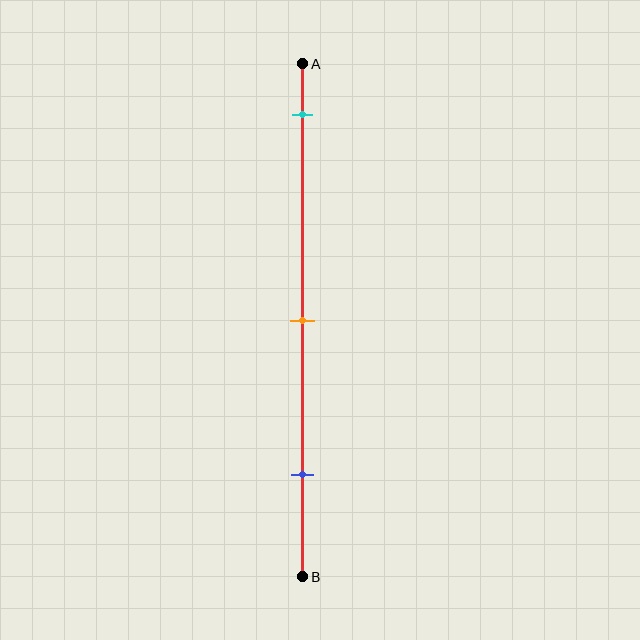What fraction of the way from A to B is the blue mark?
The blue mark is approximately 80% (0.8) of the way from A to B.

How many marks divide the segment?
There are 3 marks dividing the segment.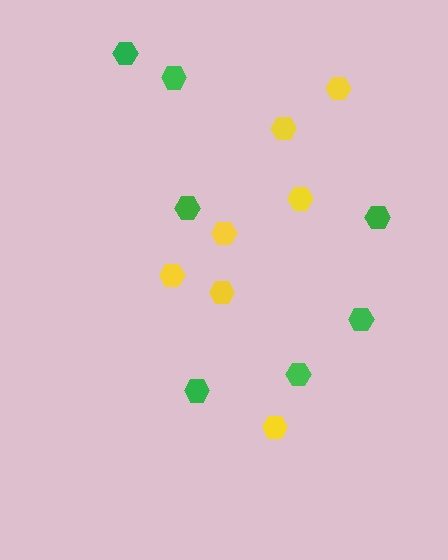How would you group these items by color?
There are 2 groups: one group of yellow hexagons (7) and one group of green hexagons (7).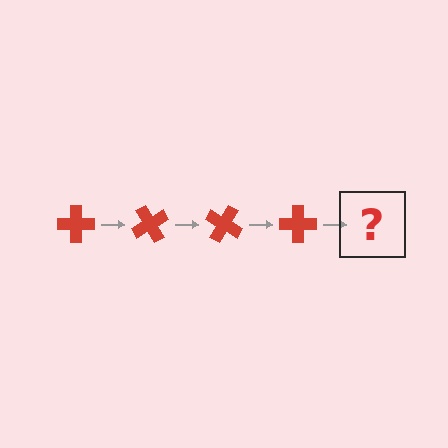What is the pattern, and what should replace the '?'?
The pattern is that the cross rotates 60 degrees each step. The '?' should be a red cross rotated 240 degrees.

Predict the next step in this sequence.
The next step is a red cross rotated 240 degrees.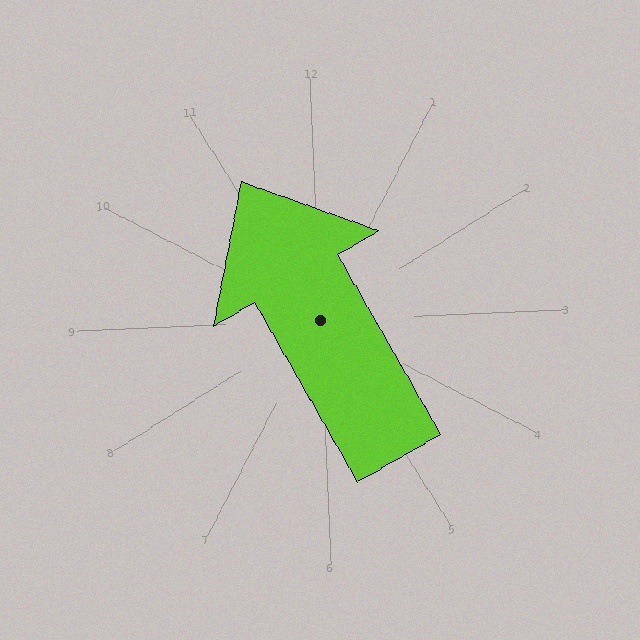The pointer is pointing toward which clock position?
Roughly 11 o'clock.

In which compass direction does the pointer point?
Northwest.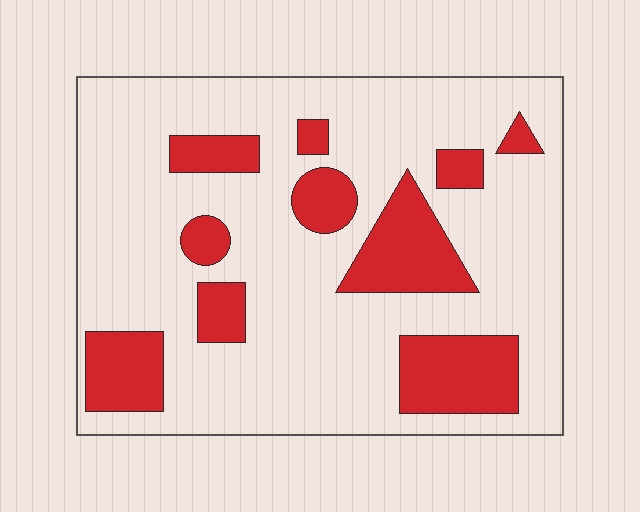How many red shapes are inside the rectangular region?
10.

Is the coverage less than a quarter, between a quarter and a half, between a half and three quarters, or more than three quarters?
Less than a quarter.